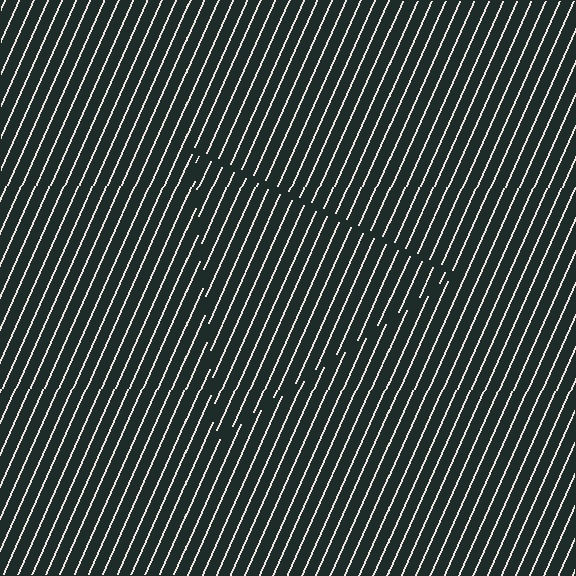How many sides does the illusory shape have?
3 sides — the line-ends trace a triangle.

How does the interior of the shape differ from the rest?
The interior of the shape contains the same grating, shifted by half a period — the contour is defined by the phase discontinuity where line-ends from the inner and outer gratings abut.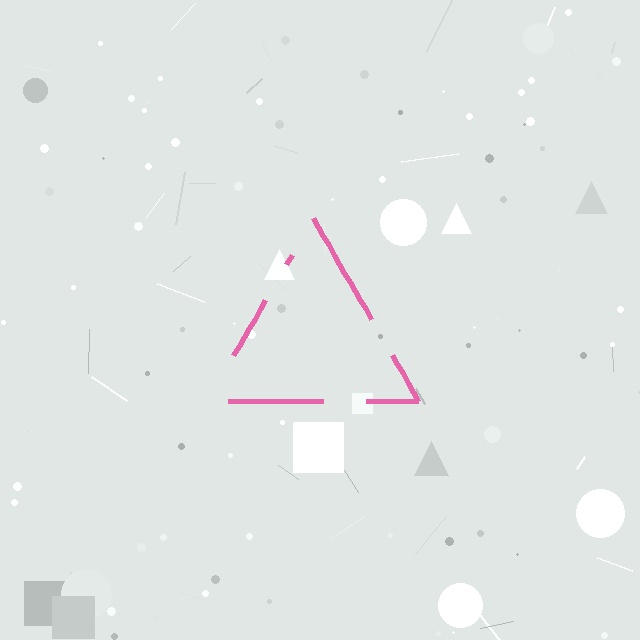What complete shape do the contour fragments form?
The contour fragments form a triangle.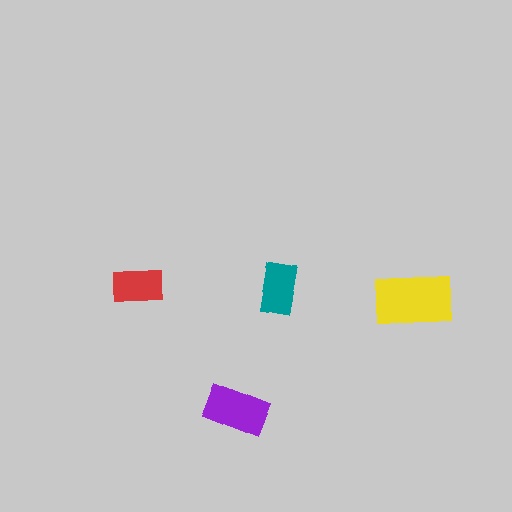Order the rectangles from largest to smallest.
the yellow one, the purple one, the teal one, the red one.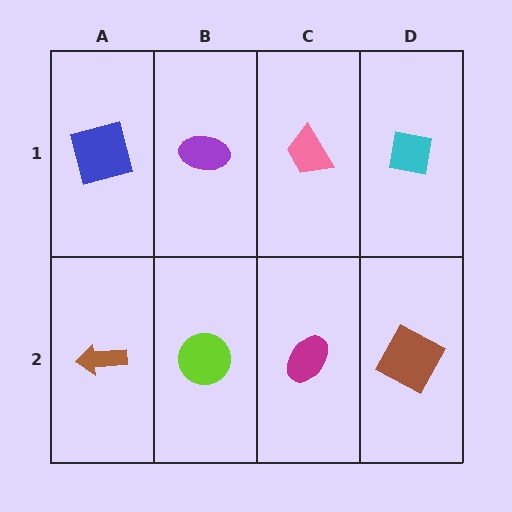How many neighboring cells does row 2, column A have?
2.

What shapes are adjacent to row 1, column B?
A lime circle (row 2, column B), a blue square (row 1, column A), a pink trapezoid (row 1, column C).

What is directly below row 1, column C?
A magenta ellipse.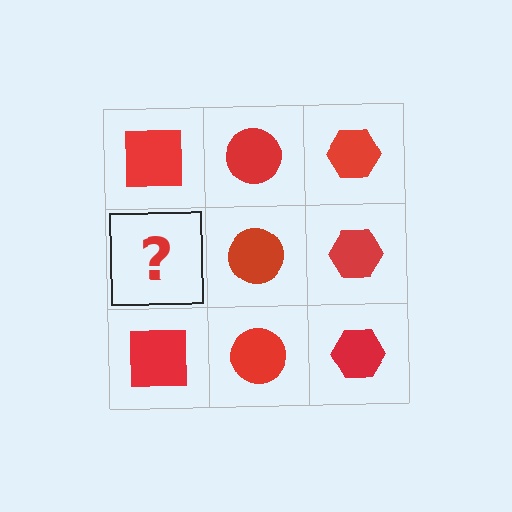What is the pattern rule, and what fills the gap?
The rule is that each column has a consistent shape. The gap should be filled with a red square.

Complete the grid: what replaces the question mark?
The question mark should be replaced with a red square.